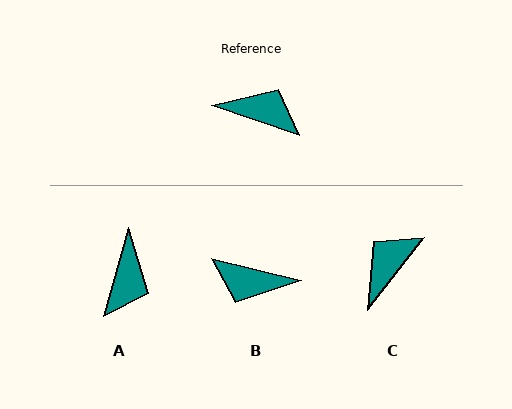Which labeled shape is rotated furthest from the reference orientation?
B, about 174 degrees away.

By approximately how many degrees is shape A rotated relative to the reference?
Approximately 86 degrees clockwise.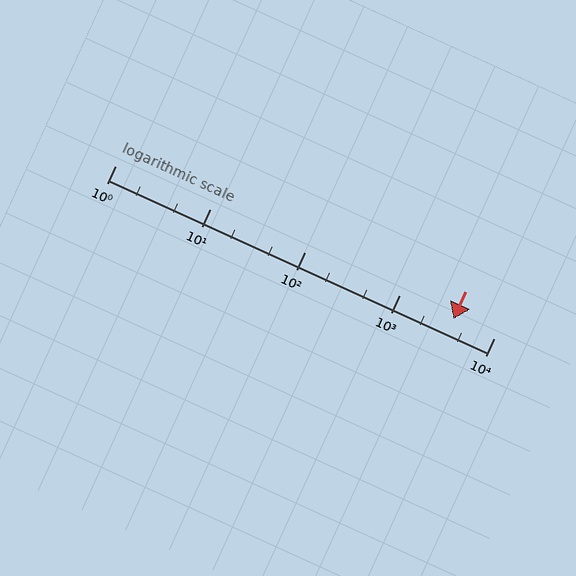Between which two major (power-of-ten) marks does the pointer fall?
The pointer is between 1000 and 10000.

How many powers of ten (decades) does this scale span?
The scale spans 4 decades, from 1 to 10000.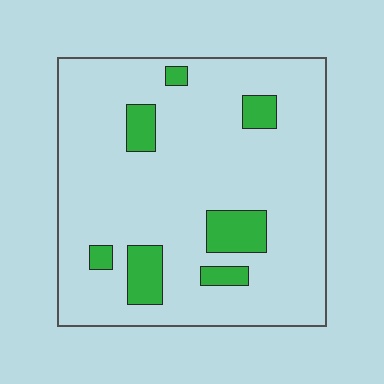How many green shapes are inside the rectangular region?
7.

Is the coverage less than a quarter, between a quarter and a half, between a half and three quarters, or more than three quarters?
Less than a quarter.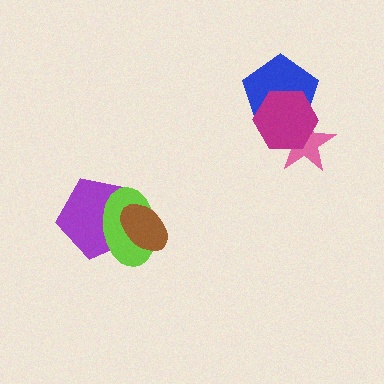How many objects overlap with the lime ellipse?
2 objects overlap with the lime ellipse.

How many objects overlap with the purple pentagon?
2 objects overlap with the purple pentagon.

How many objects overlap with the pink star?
2 objects overlap with the pink star.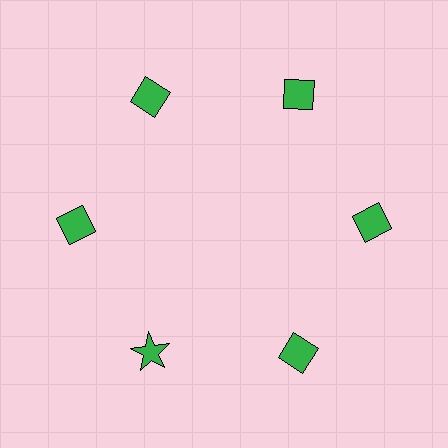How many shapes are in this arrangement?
There are 6 shapes arranged in a ring pattern.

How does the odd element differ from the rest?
It has a different shape: star instead of diamond.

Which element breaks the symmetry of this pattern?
The green star at roughly the 7 o'clock position breaks the symmetry. All other shapes are green diamonds.